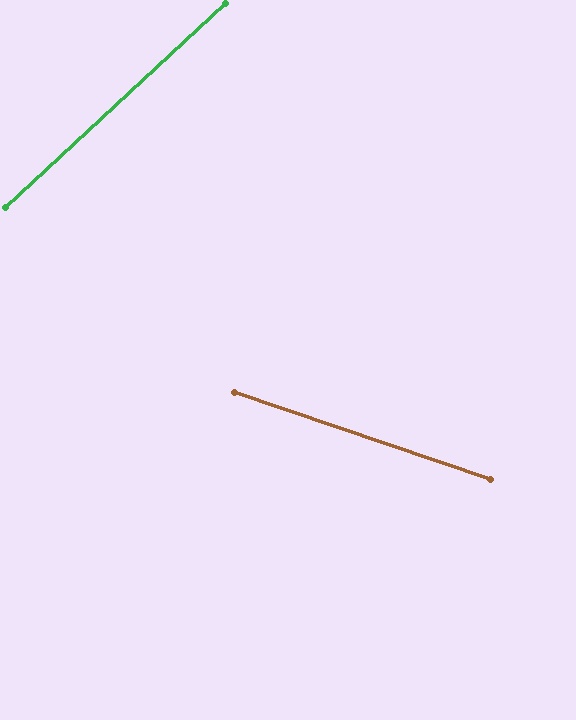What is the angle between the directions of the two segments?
Approximately 61 degrees.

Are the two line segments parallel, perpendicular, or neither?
Neither parallel nor perpendicular — they differ by about 61°.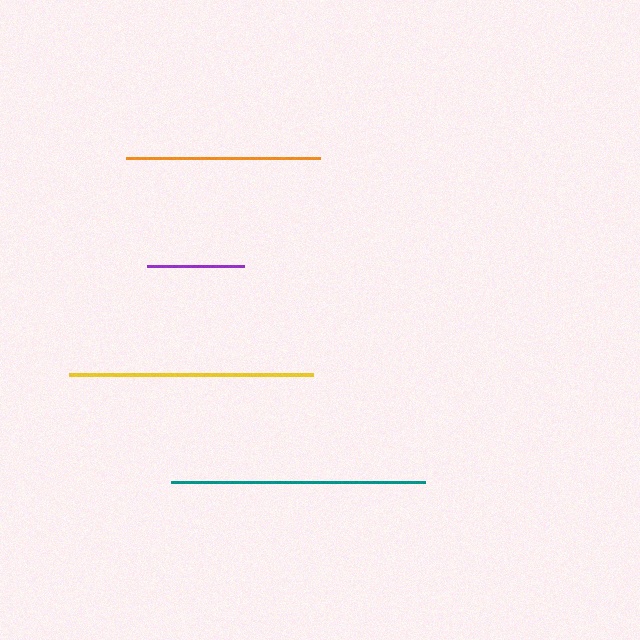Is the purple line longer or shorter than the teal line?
The teal line is longer than the purple line.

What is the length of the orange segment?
The orange segment is approximately 194 pixels long.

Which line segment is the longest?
The teal line is the longest at approximately 254 pixels.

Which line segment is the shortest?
The purple line is the shortest at approximately 97 pixels.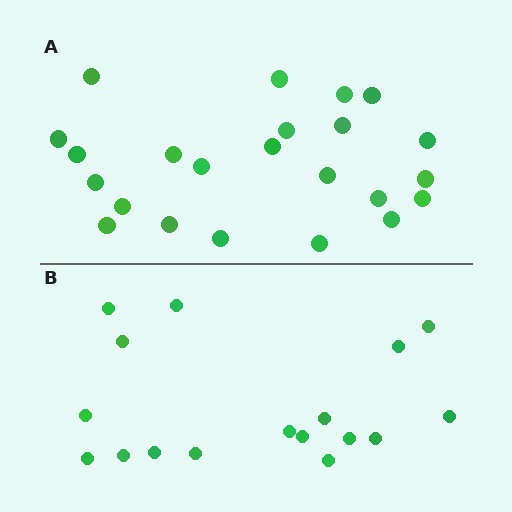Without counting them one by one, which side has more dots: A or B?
Region A (the top region) has more dots.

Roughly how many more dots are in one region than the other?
Region A has about 6 more dots than region B.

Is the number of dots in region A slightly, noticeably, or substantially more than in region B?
Region A has noticeably more, but not dramatically so. The ratio is roughly 1.4 to 1.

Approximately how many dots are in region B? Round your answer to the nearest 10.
About 20 dots. (The exact count is 17, which rounds to 20.)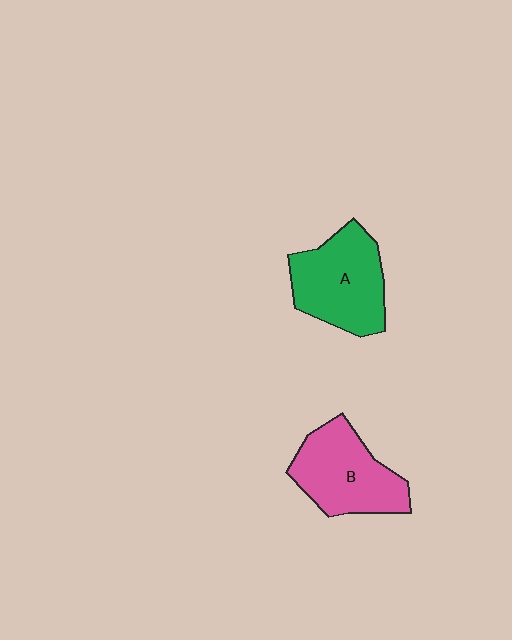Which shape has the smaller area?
Shape B (pink).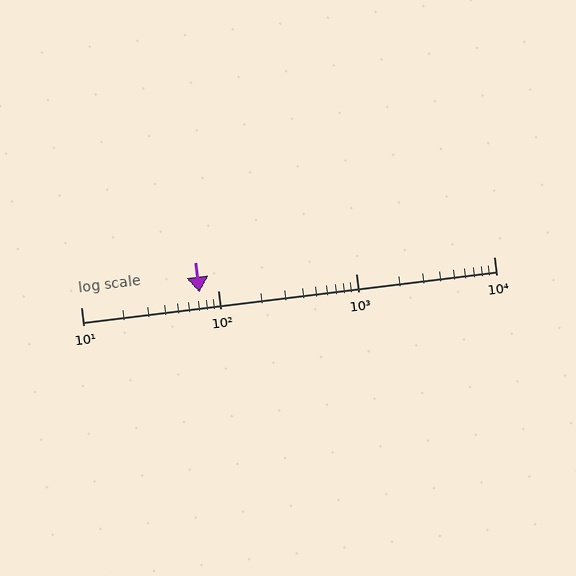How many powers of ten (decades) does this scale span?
The scale spans 3 decades, from 10 to 10000.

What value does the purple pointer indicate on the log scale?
The pointer indicates approximately 73.